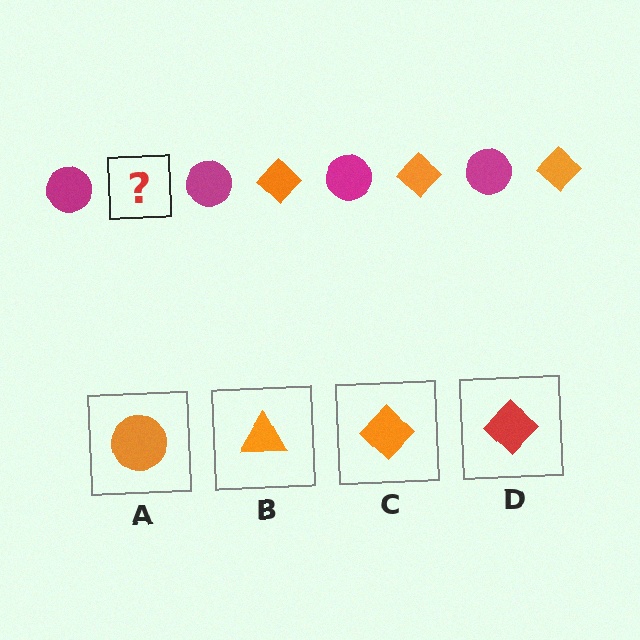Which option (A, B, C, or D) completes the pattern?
C.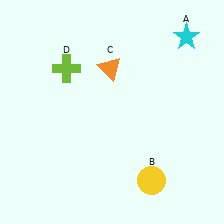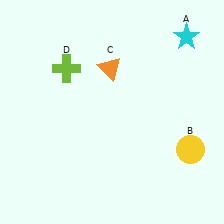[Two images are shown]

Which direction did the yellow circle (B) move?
The yellow circle (B) moved right.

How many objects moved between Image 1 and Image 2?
1 object moved between the two images.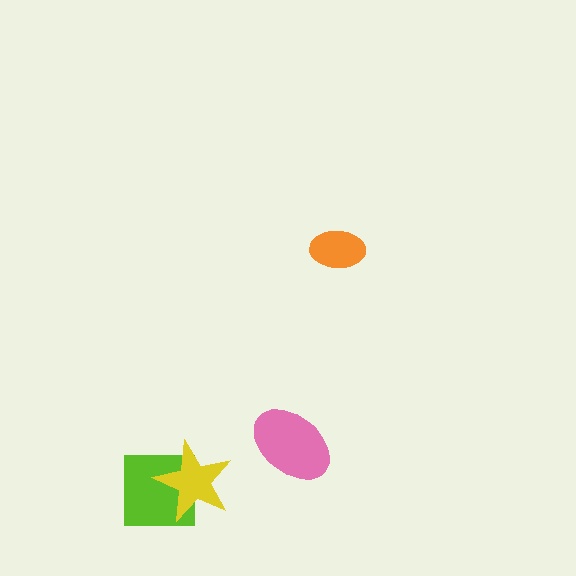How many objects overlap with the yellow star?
1 object overlaps with the yellow star.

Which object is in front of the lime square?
The yellow star is in front of the lime square.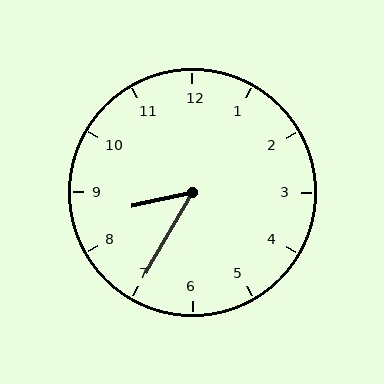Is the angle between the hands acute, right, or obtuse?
It is acute.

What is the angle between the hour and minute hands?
Approximately 48 degrees.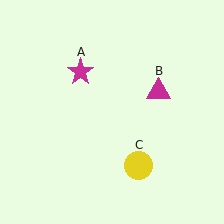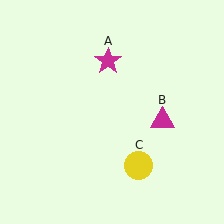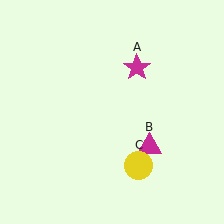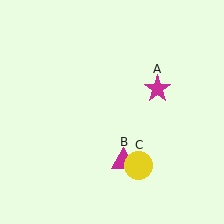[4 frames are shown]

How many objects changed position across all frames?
2 objects changed position: magenta star (object A), magenta triangle (object B).